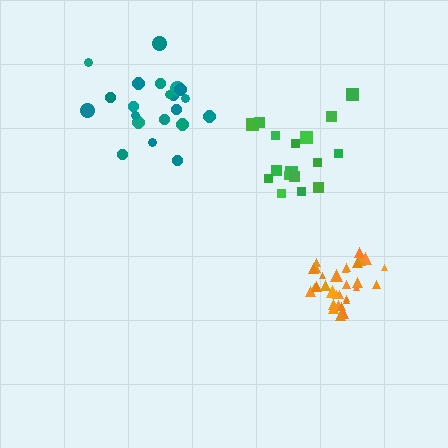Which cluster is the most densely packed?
Orange.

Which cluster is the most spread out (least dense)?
Teal.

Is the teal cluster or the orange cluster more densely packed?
Orange.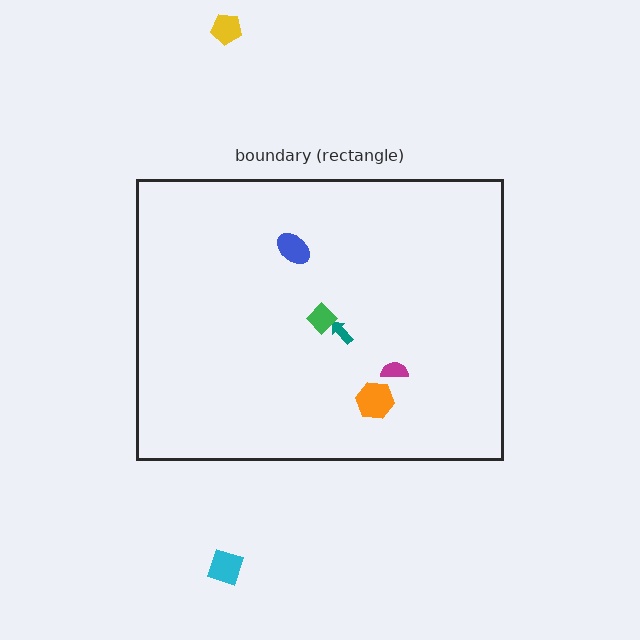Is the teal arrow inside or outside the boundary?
Inside.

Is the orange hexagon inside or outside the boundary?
Inside.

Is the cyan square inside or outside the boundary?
Outside.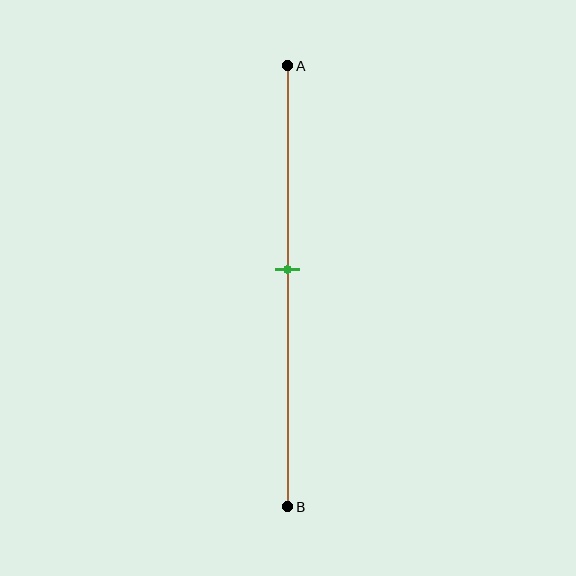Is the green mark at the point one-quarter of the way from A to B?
No, the mark is at about 45% from A, not at the 25% one-quarter point.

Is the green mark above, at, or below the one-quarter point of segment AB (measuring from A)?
The green mark is below the one-quarter point of segment AB.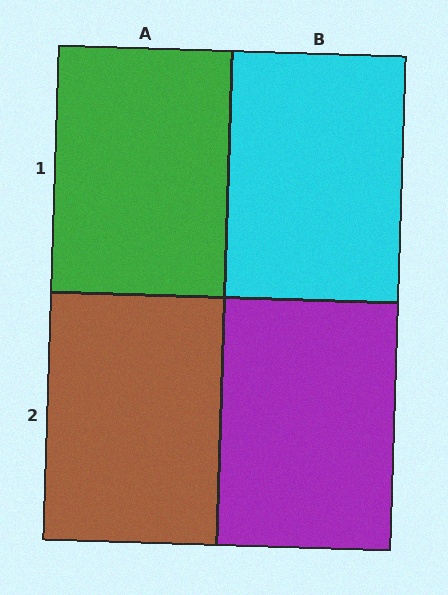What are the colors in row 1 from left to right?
Green, cyan.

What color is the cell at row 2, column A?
Brown.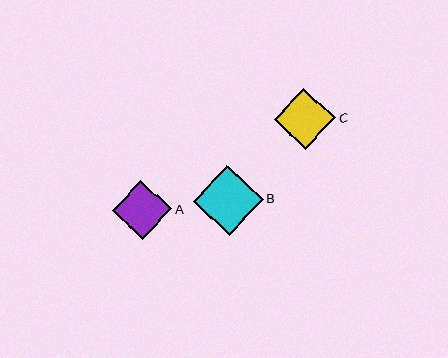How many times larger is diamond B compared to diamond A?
Diamond B is approximately 1.2 times the size of diamond A.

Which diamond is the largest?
Diamond B is the largest with a size of approximately 70 pixels.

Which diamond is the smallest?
Diamond A is the smallest with a size of approximately 59 pixels.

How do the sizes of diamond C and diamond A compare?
Diamond C and diamond A are approximately the same size.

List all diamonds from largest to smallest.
From largest to smallest: B, C, A.